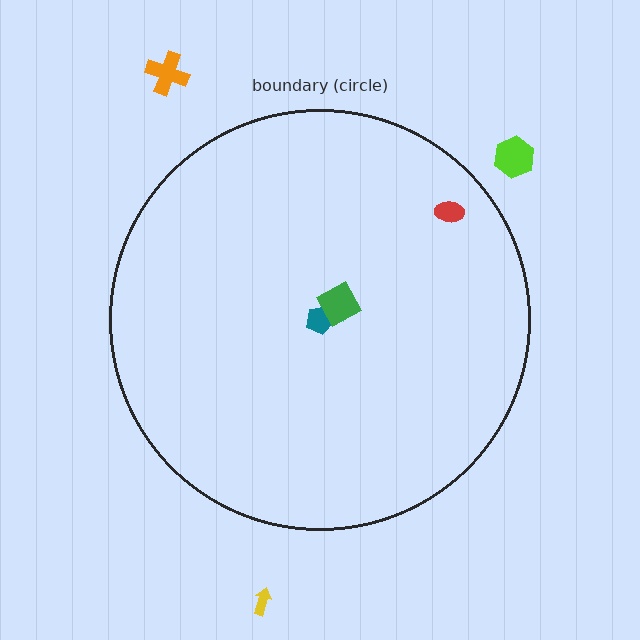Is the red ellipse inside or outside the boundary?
Inside.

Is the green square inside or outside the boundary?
Inside.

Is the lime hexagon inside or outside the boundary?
Outside.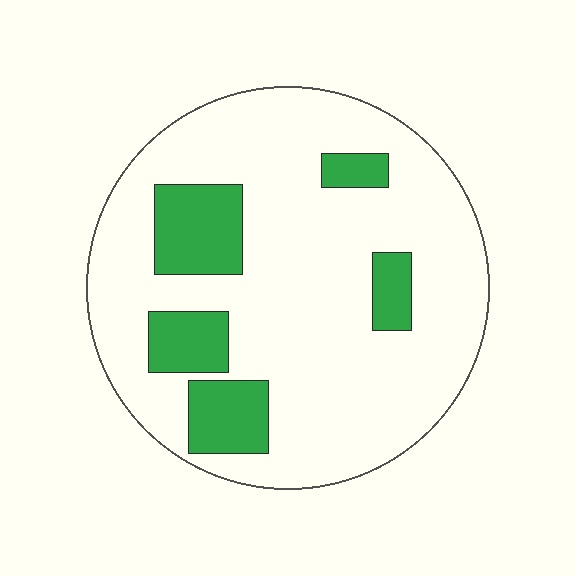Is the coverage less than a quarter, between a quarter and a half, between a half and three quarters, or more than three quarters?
Less than a quarter.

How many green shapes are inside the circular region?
5.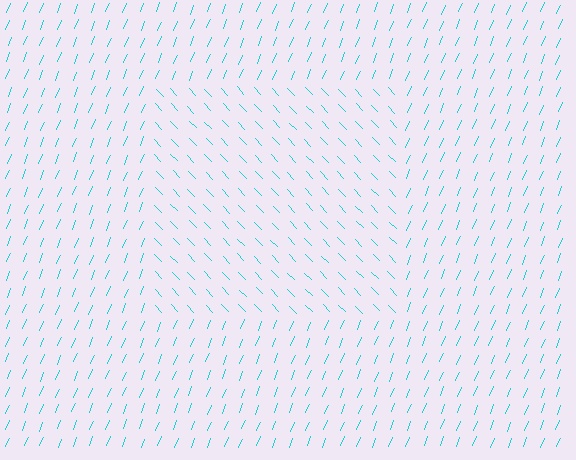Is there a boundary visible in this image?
Yes, there is a texture boundary formed by a change in line orientation.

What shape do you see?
I see a rectangle.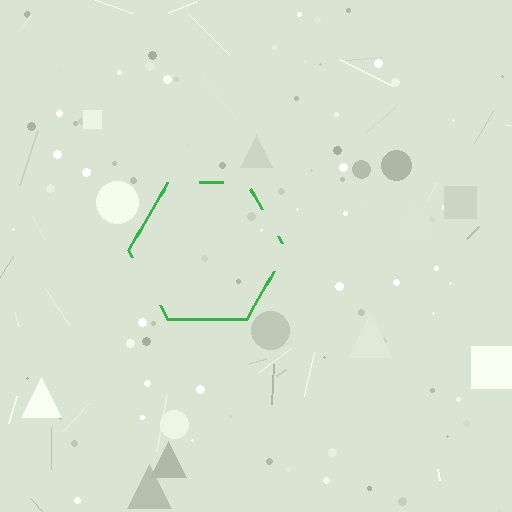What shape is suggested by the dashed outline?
The dashed outline suggests a hexagon.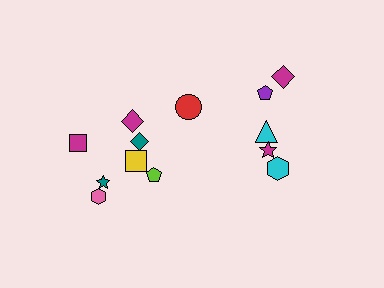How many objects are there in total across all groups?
There are 13 objects.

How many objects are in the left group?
There are 8 objects.